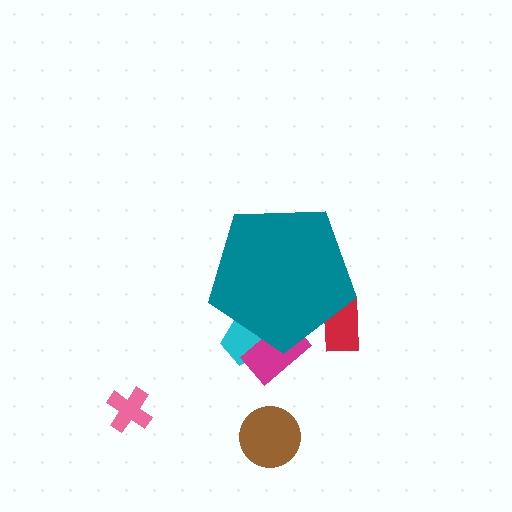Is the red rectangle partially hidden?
Yes, the red rectangle is partially hidden behind the teal pentagon.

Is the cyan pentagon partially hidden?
Yes, the cyan pentagon is partially hidden behind the teal pentagon.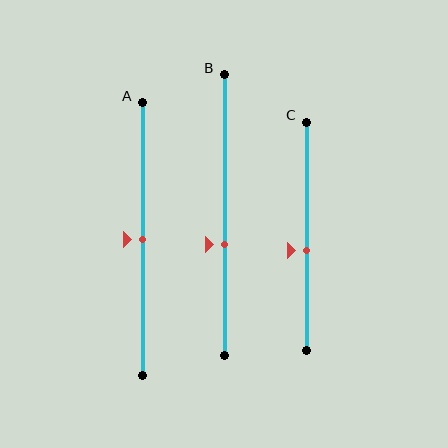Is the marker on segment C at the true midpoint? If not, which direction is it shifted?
No, the marker on segment C is shifted downward by about 6% of the segment length.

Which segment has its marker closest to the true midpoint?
Segment A has its marker closest to the true midpoint.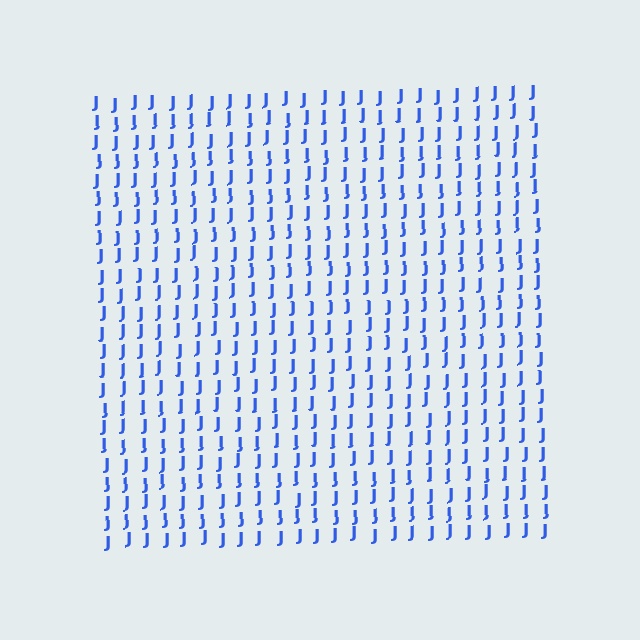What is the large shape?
The large shape is a square.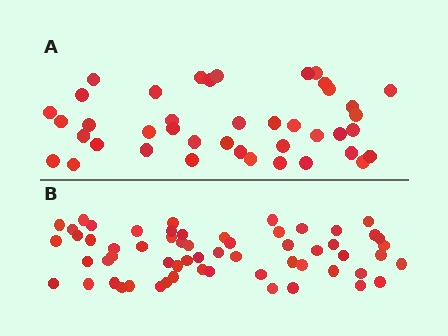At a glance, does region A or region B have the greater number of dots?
Region B (the bottom region) has more dots.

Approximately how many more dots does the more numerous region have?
Region B has approximately 20 more dots than region A.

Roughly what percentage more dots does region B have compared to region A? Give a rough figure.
About 45% more.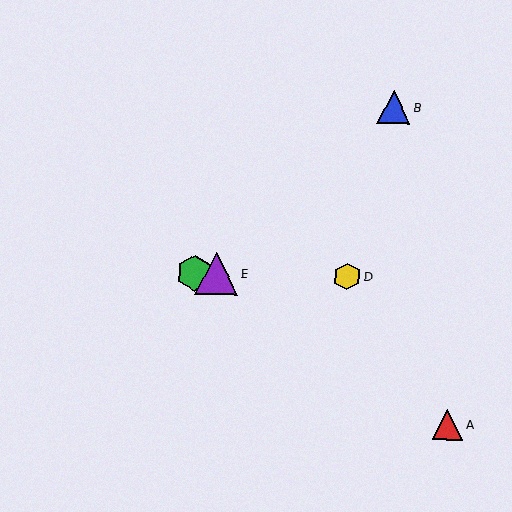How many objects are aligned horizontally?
3 objects (C, D, E) are aligned horizontally.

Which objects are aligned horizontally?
Objects C, D, E are aligned horizontally.